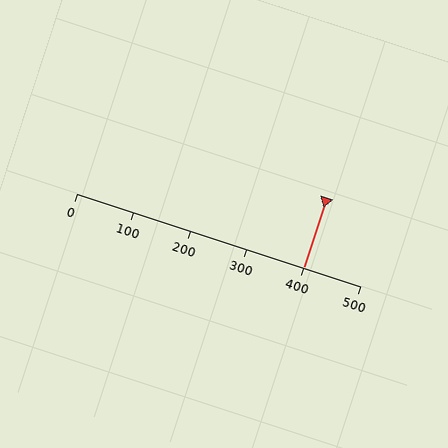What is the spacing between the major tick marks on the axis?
The major ticks are spaced 100 apart.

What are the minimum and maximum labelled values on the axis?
The axis runs from 0 to 500.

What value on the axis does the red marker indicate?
The marker indicates approximately 400.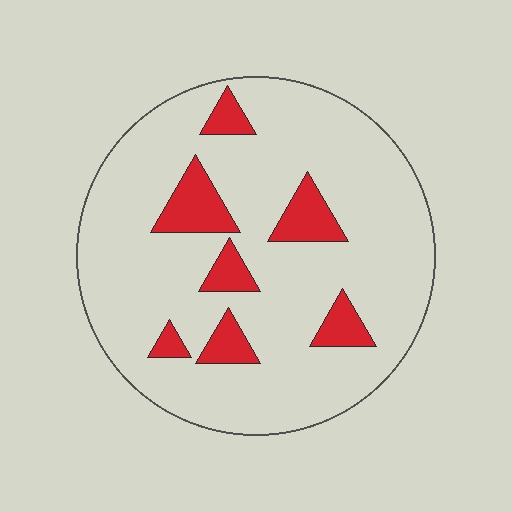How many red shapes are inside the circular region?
7.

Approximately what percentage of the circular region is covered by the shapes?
Approximately 15%.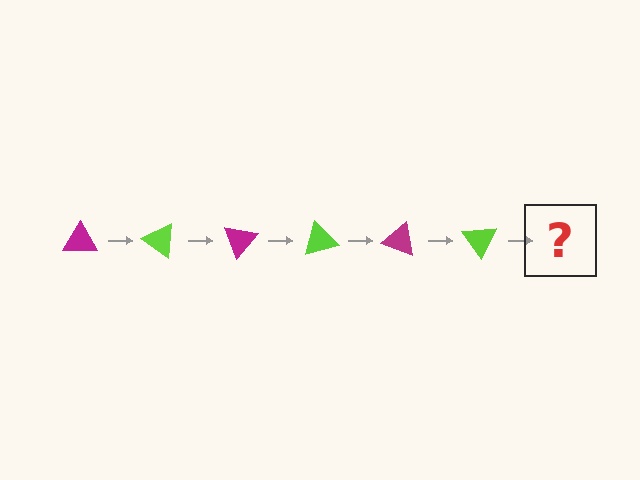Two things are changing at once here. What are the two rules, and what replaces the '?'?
The two rules are that it rotates 35 degrees each step and the color cycles through magenta and lime. The '?' should be a magenta triangle, rotated 210 degrees from the start.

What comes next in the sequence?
The next element should be a magenta triangle, rotated 210 degrees from the start.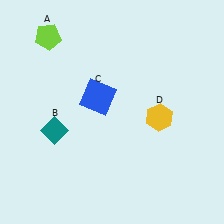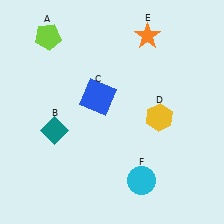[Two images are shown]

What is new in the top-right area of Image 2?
An orange star (E) was added in the top-right area of Image 2.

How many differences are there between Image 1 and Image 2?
There are 2 differences between the two images.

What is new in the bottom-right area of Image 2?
A cyan circle (F) was added in the bottom-right area of Image 2.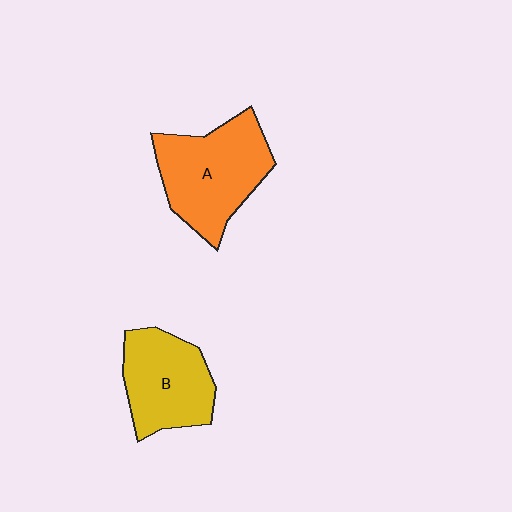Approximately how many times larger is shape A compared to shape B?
Approximately 1.2 times.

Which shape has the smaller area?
Shape B (yellow).